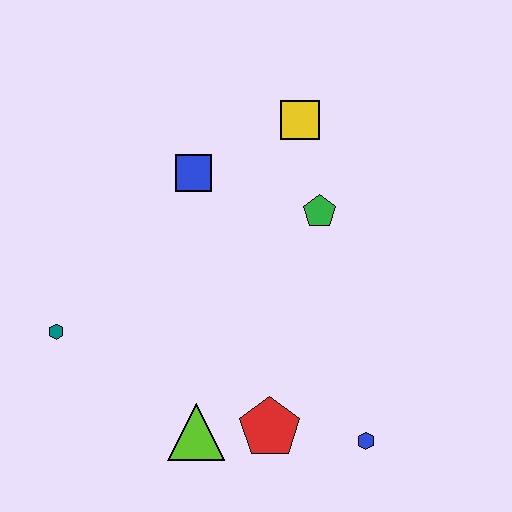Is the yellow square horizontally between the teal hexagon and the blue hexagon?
Yes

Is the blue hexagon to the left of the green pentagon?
No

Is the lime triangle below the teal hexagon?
Yes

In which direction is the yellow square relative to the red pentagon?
The yellow square is above the red pentagon.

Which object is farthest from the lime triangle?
The yellow square is farthest from the lime triangle.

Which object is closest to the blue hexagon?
The red pentagon is closest to the blue hexagon.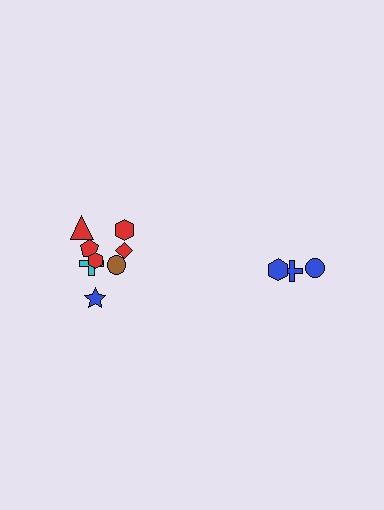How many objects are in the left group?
There are 8 objects.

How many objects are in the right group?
There are 3 objects.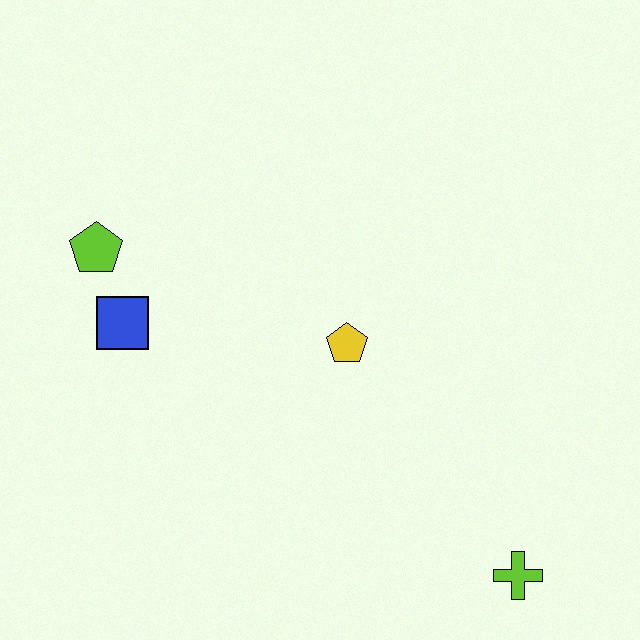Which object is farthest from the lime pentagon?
The lime cross is farthest from the lime pentagon.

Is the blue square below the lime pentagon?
Yes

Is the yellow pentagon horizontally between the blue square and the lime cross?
Yes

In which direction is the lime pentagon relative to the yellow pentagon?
The lime pentagon is to the left of the yellow pentagon.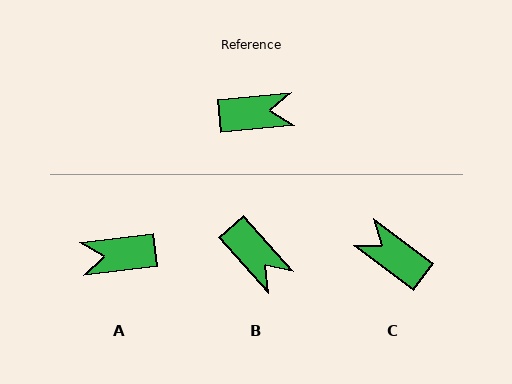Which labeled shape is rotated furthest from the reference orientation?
A, about 178 degrees away.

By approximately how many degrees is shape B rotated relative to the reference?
Approximately 54 degrees clockwise.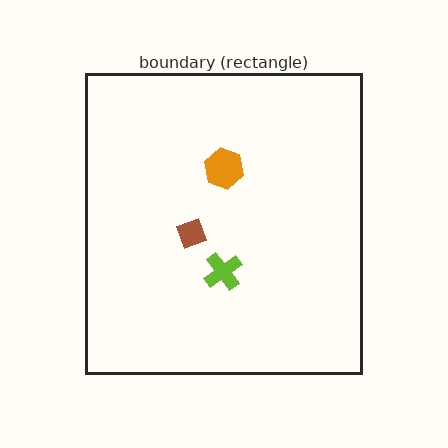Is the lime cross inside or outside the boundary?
Inside.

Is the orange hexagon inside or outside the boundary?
Inside.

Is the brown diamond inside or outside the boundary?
Inside.